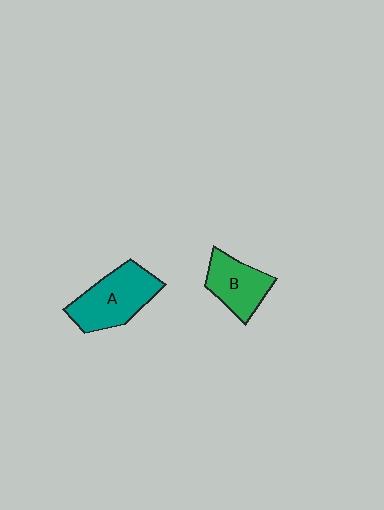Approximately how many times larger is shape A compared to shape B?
Approximately 1.3 times.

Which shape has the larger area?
Shape A (teal).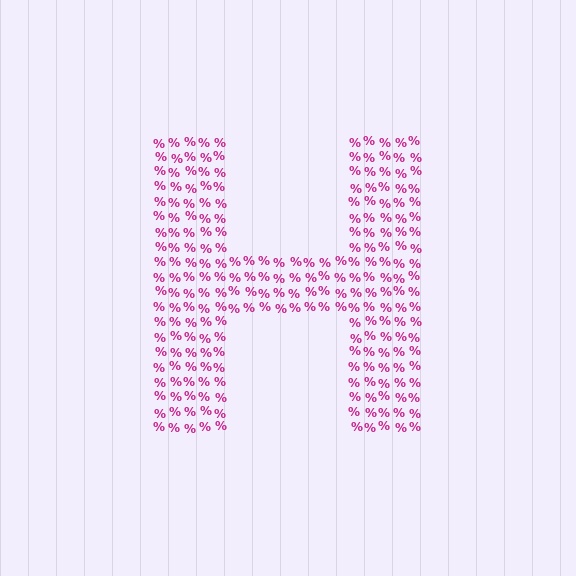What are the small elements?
The small elements are percent signs.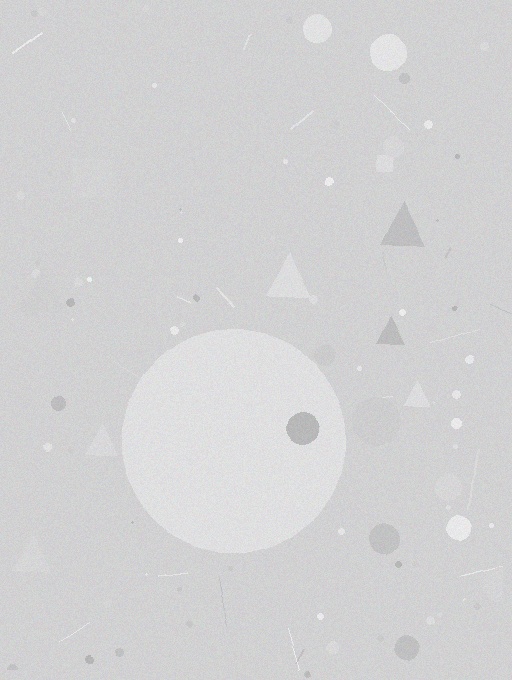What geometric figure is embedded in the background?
A circle is embedded in the background.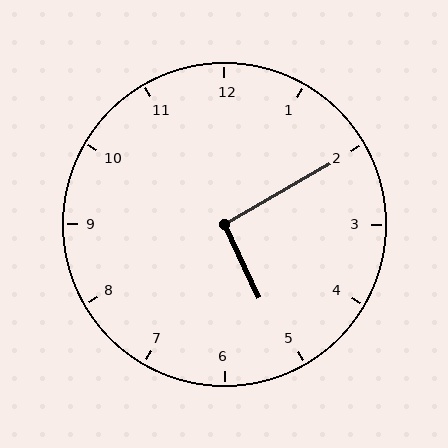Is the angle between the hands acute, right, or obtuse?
It is right.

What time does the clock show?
5:10.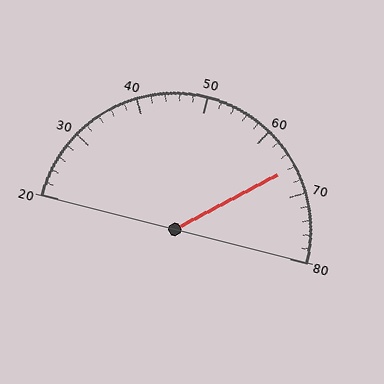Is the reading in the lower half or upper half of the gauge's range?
The reading is in the upper half of the range (20 to 80).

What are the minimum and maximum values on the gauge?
The gauge ranges from 20 to 80.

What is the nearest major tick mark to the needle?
The nearest major tick mark is 70.